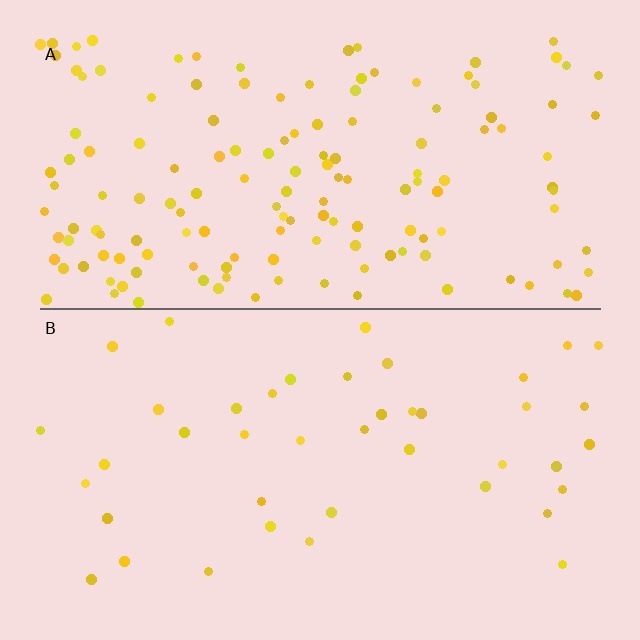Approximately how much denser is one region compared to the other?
Approximately 3.5× — region A over region B.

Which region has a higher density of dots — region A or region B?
A (the top).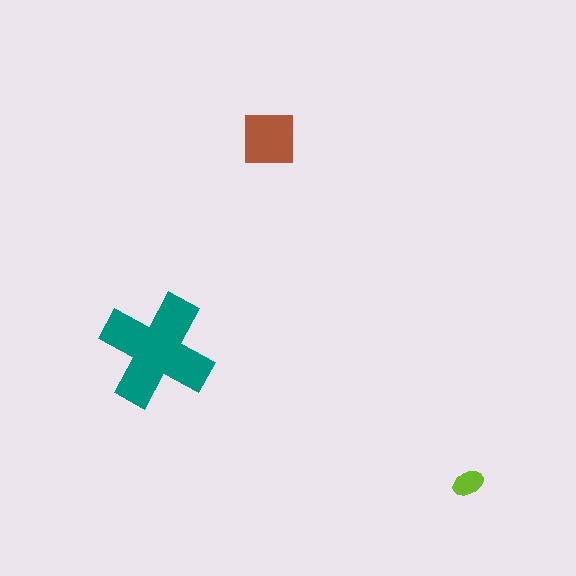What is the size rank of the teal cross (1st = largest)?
1st.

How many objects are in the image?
There are 3 objects in the image.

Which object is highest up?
The brown square is topmost.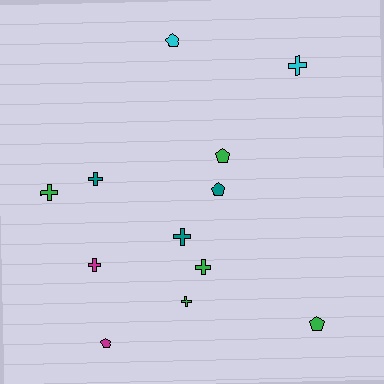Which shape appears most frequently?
Cross, with 7 objects.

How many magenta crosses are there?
There is 1 magenta cross.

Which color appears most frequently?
Green, with 5 objects.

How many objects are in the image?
There are 12 objects.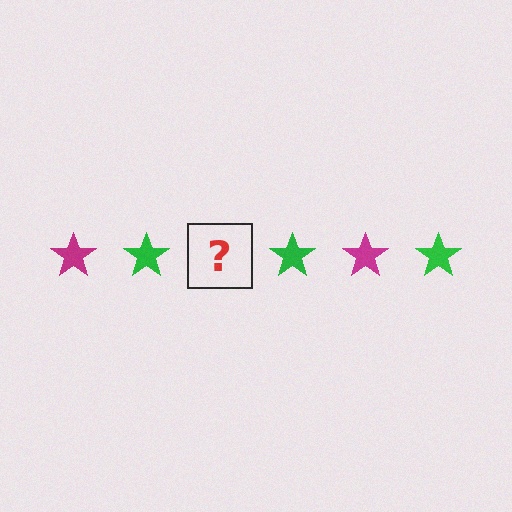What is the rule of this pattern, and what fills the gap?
The rule is that the pattern cycles through magenta, green stars. The gap should be filled with a magenta star.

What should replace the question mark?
The question mark should be replaced with a magenta star.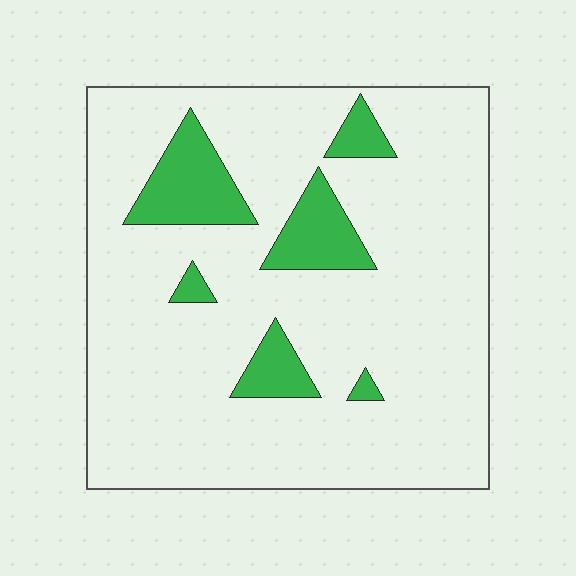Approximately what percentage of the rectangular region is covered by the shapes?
Approximately 15%.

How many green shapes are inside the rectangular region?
6.